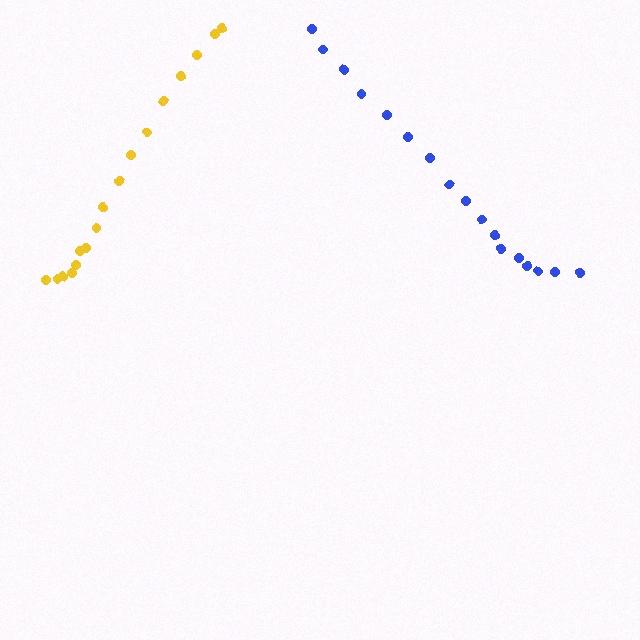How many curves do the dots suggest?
There are 2 distinct paths.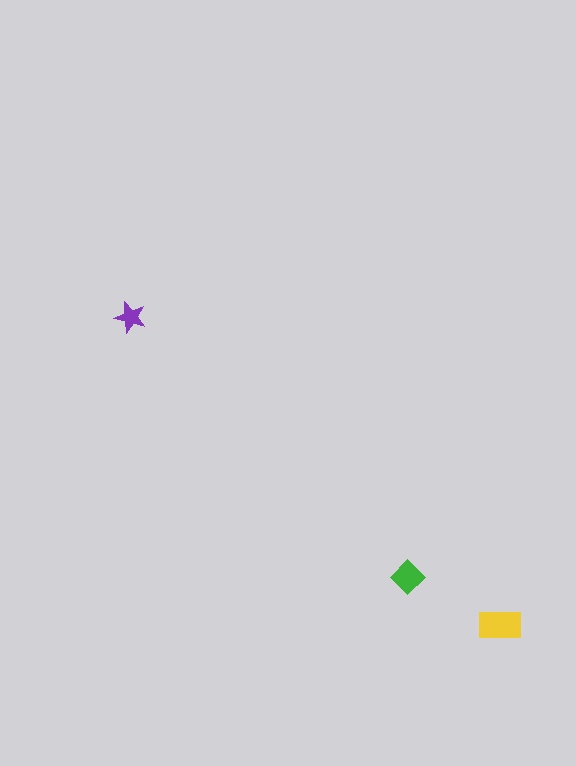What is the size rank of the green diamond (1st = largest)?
2nd.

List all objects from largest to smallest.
The yellow rectangle, the green diamond, the purple star.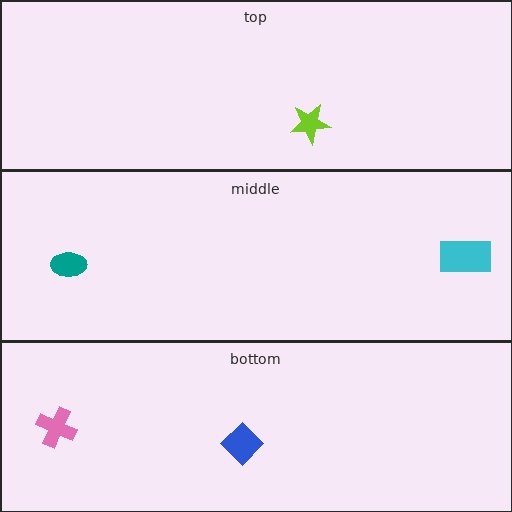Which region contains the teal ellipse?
The middle region.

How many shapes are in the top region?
1.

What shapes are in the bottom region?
The blue diamond, the pink cross.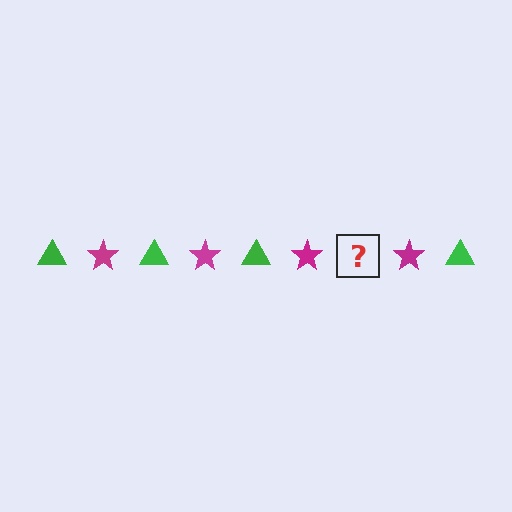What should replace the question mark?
The question mark should be replaced with a green triangle.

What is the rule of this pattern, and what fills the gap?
The rule is that the pattern alternates between green triangle and magenta star. The gap should be filled with a green triangle.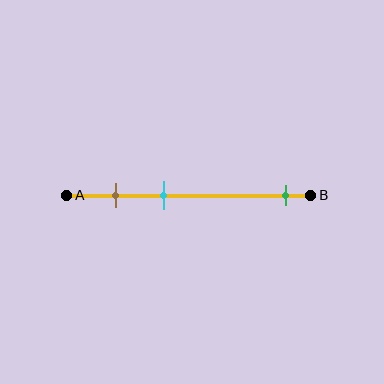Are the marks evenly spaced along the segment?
No, the marks are not evenly spaced.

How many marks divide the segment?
There are 3 marks dividing the segment.